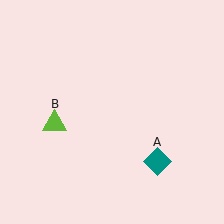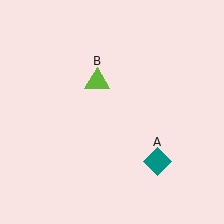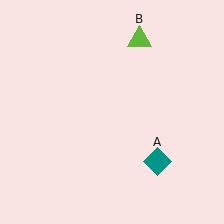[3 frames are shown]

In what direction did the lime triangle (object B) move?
The lime triangle (object B) moved up and to the right.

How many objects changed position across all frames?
1 object changed position: lime triangle (object B).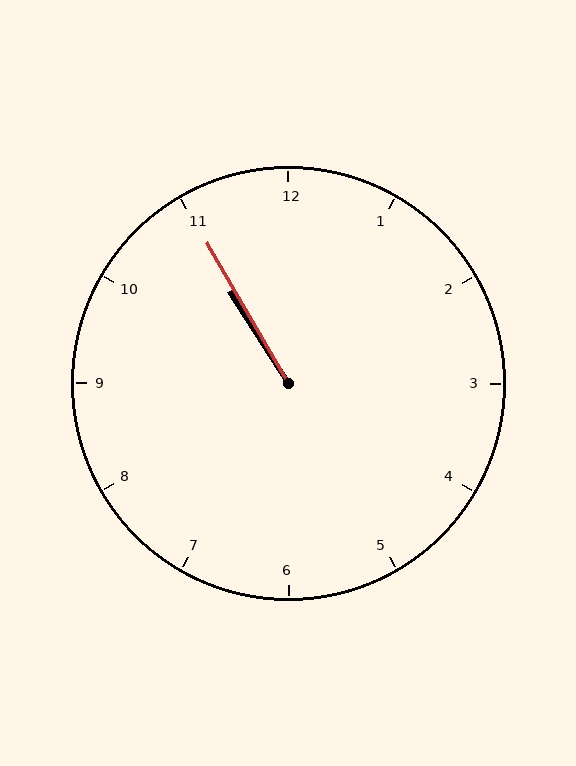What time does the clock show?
10:55.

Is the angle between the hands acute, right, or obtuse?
It is acute.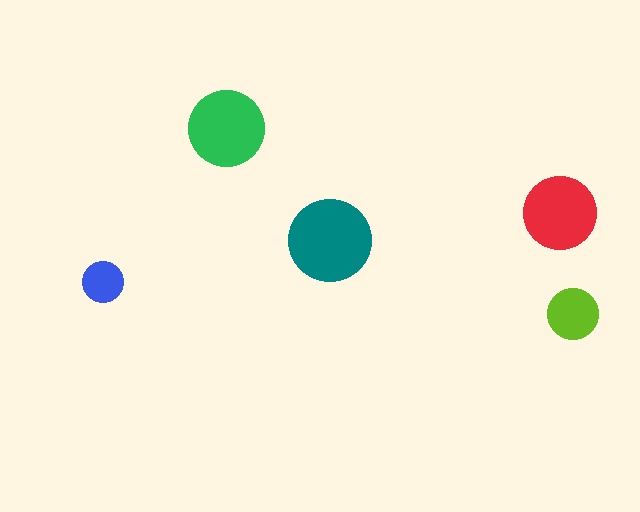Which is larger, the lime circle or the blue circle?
The lime one.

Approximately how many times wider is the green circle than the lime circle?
About 1.5 times wider.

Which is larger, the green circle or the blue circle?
The green one.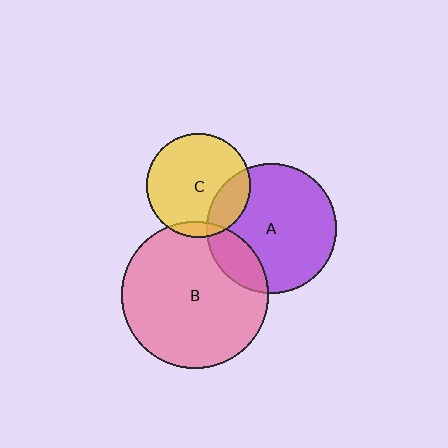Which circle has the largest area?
Circle B (pink).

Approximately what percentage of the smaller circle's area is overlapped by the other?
Approximately 20%.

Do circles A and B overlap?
Yes.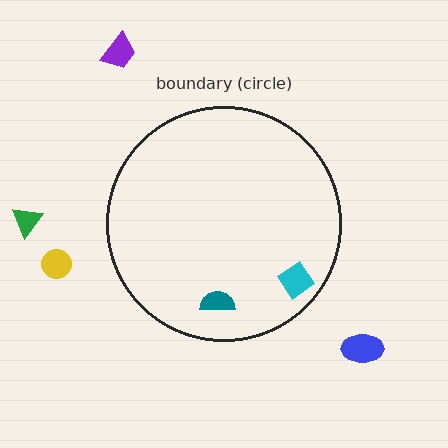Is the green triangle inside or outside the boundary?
Outside.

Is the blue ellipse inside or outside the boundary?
Outside.